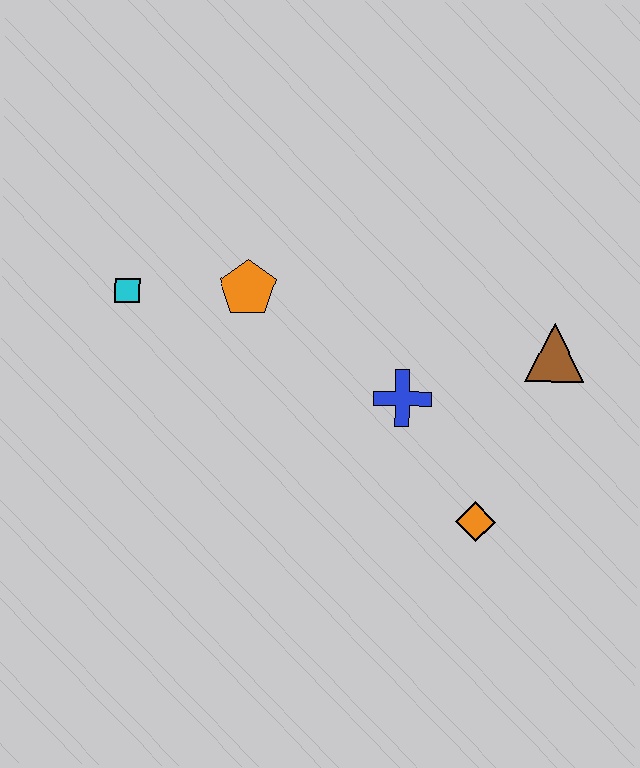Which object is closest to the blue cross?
The orange diamond is closest to the blue cross.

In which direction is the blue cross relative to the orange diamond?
The blue cross is above the orange diamond.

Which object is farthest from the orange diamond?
The cyan square is farthest from the orange diamond.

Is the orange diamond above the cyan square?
No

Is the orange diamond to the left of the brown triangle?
Yes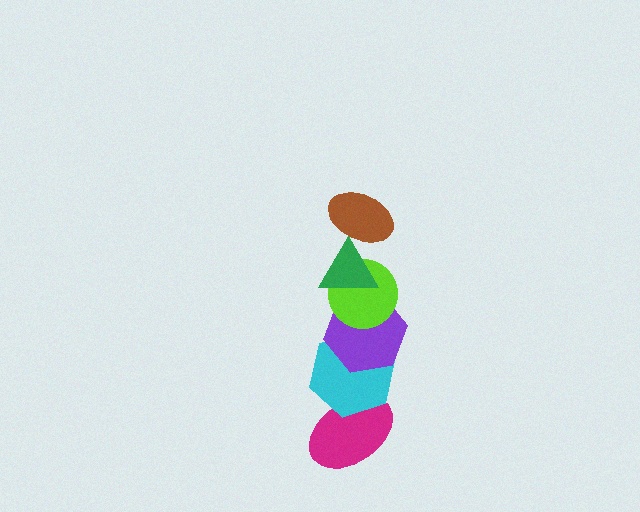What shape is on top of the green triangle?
The brown ellipse is on top of the green triangle.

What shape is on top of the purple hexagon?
The lime circle is on top of the purple hexagon.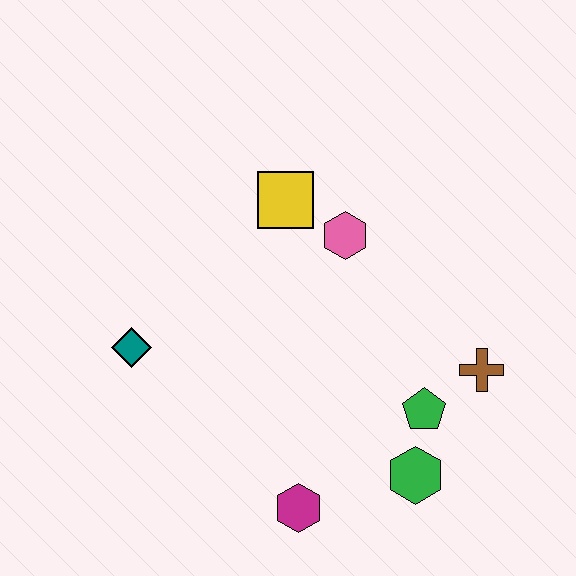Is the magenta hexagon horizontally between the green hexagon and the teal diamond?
Yes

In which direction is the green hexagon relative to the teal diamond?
The green hexagon is to the right of the teal diamond.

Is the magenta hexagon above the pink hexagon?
No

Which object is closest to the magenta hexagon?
The green hexagon is closest to the magenta hexagon.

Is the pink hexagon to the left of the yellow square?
No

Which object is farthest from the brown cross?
The teal diamond is farthest from the brown cross.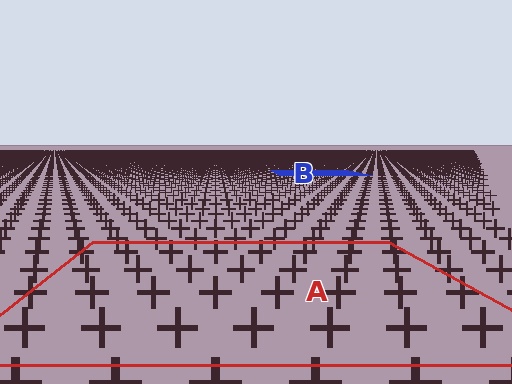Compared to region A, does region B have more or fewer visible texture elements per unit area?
Region B has more texture elements per unit area — they are packed more densely because it is farther away.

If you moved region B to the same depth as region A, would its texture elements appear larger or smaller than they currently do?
They would appear larger. At a closer depth, the same texture elements are projected at a bigger on-screen size.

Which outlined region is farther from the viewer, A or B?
Region B is farther from the viewer — the texture elements inside it appear smaller and more densely packed.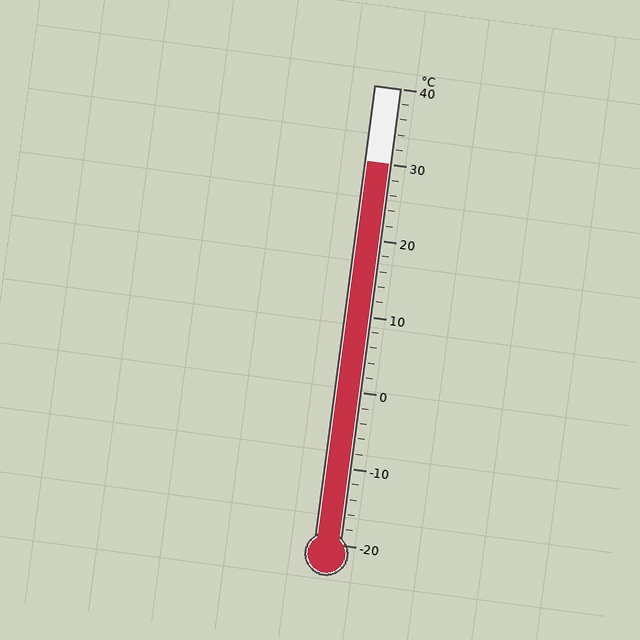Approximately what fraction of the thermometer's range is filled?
The thermometer is filled to approximately 85% of its range.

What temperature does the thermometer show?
The thermometer shows approximately 30°C.